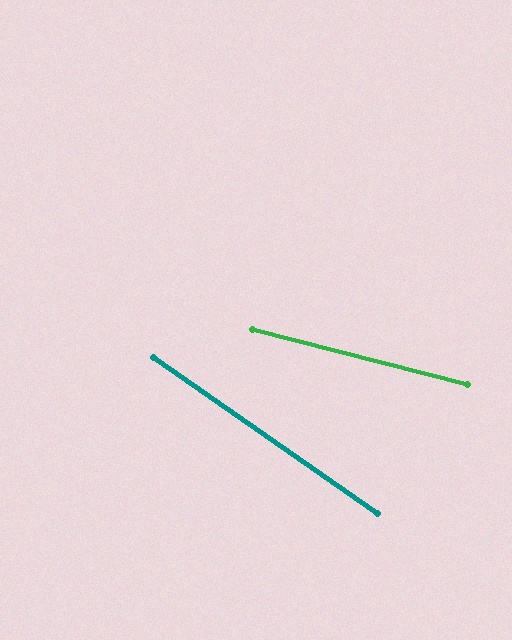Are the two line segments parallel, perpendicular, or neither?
Neither parallel nor perpendicular — they differ by about 21°.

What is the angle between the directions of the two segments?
Approximately 21 degrees.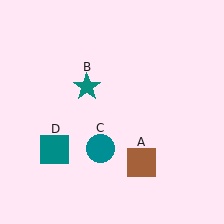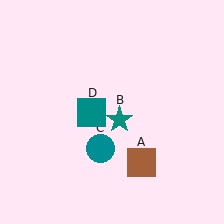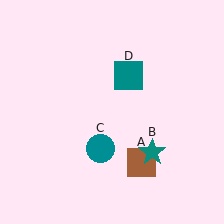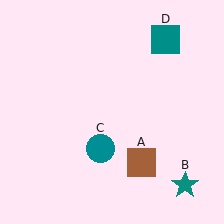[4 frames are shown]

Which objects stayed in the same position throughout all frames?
Brown square (object A) and teal circle (object C) remained stationary.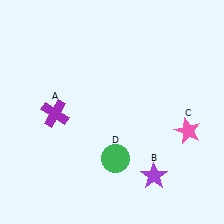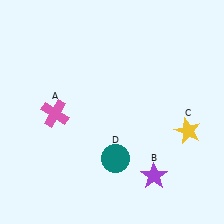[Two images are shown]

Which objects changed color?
A changed from purple to pink. C changed from pink to yellow. D changed from green to teal.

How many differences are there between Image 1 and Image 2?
There are 3 differences between the two images.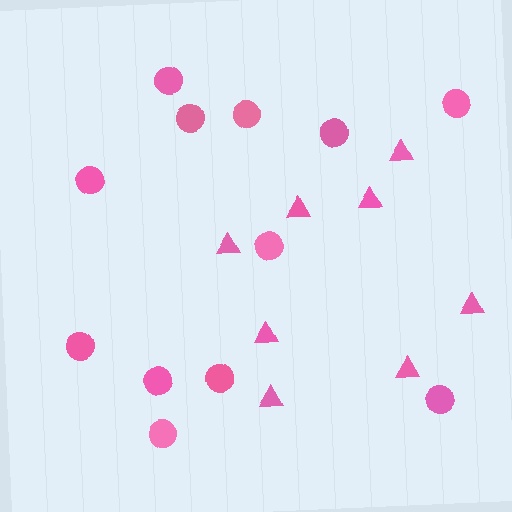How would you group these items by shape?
There are 2 groups: one group of triangles (8) and one group of circles (12).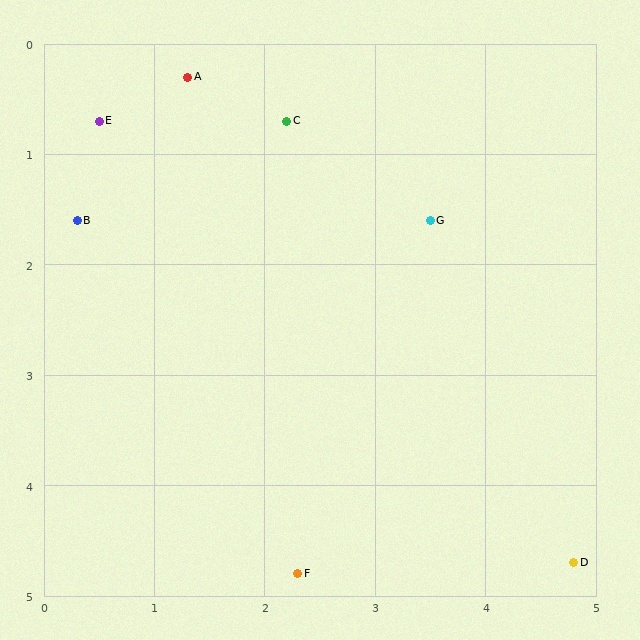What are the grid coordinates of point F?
Point F is at approximately (2.3, 4.8).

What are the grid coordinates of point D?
Point D is at approximately (4.8, 4.7).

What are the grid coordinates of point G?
Point G is at approximately (3.5, 1.6).